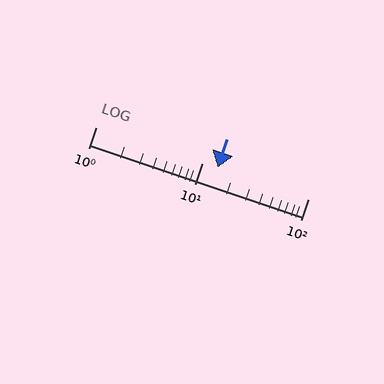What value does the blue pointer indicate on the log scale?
The pointer indicates approximately 14.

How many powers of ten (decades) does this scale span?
The scale spans 2 decades, from 1 to 100.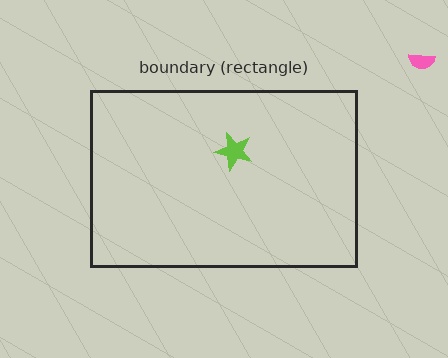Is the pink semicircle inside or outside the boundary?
Outside.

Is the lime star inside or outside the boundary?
Inside.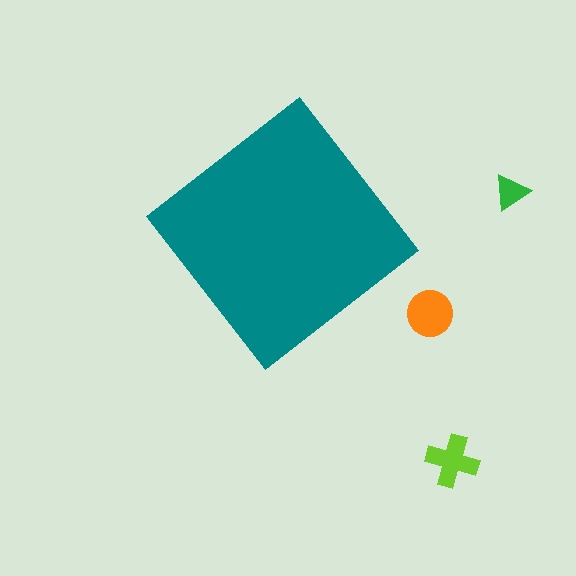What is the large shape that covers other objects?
A teal diamond.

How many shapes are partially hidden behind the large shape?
0 shapes are partially hidden.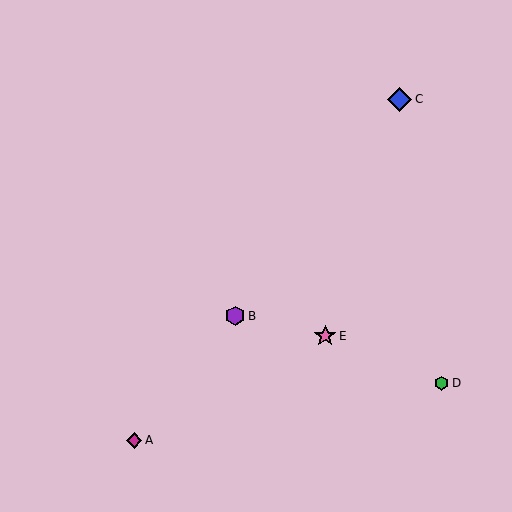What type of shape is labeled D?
Shape D is a green hexagon.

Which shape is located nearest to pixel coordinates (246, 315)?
The purple hexagon (labeled B) at (235, 316) is nearest to that location.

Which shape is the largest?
The blue diamond (labeled C) is the largest.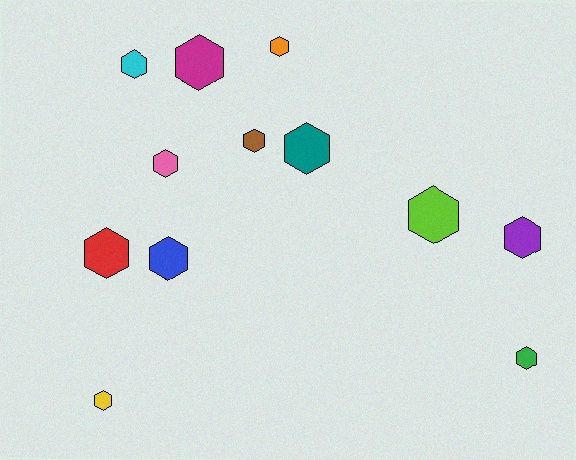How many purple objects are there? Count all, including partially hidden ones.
There is 1 purple object.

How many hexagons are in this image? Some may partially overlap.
There are 12 hexagons.